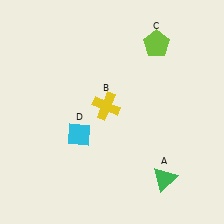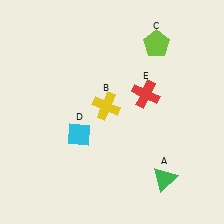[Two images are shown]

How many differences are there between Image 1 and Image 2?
There is 1 difference between the two images.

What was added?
A red cross (E) was added in Image 2.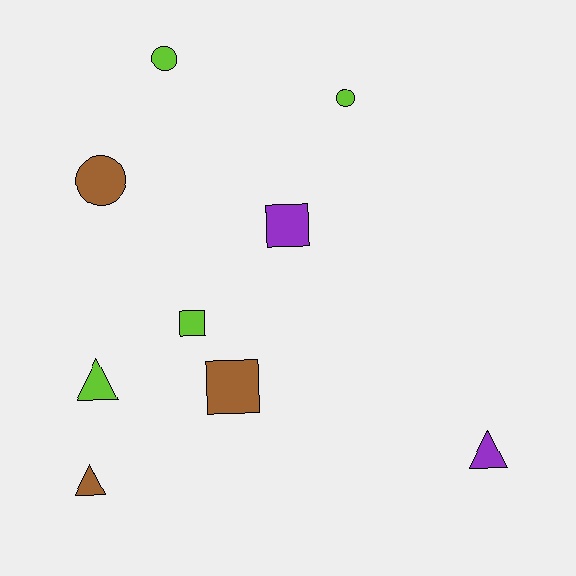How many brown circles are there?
There is 1 brown circle.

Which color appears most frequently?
Lime, with 4 objects.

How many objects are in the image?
There are 9 objects.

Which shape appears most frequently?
Triangle, with 3 objects.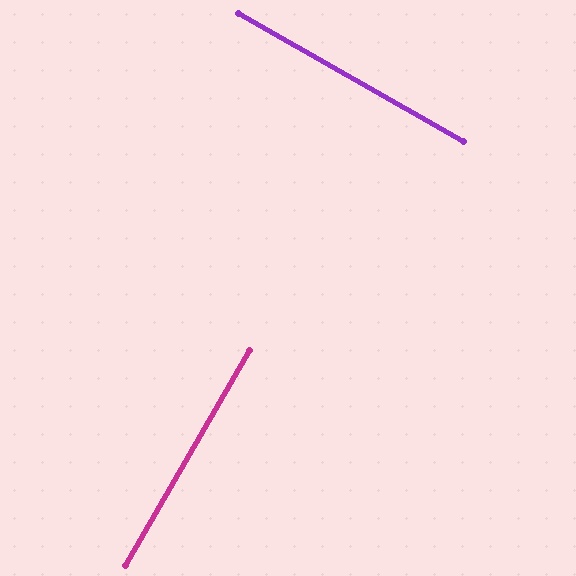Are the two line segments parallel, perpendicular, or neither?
Perpendicular — they meet at approximately 90°.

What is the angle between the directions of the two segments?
Approximately 90 degrees.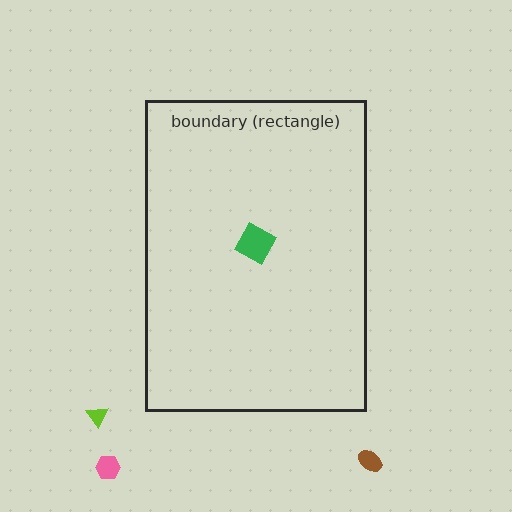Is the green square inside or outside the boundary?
Inside.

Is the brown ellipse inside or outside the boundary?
Outside.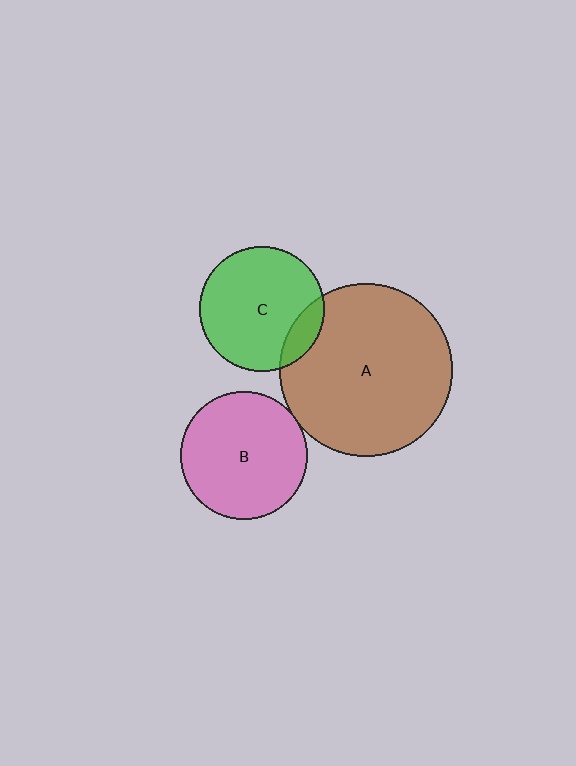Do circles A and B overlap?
Yes.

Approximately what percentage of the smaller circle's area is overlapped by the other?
Approximately 5%.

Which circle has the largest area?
Circle A (brown).